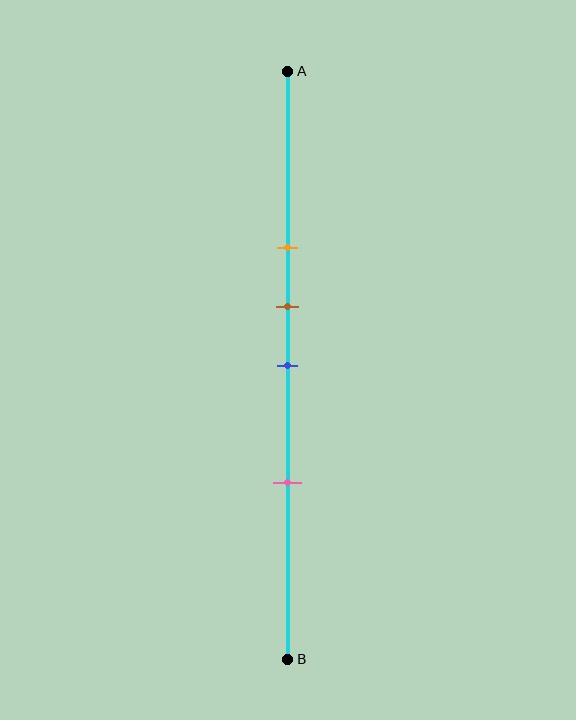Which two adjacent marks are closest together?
The brown and blue marks are the closest adjacent pair.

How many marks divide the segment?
There are 4 marks dividing the segment.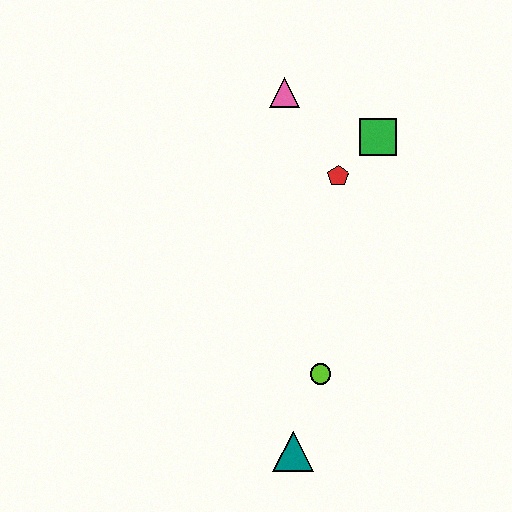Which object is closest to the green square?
The red pentagon is closest to the green square.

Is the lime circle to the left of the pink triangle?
No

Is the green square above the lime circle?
Yes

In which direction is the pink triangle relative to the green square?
The pink triangle is to the left of the green square.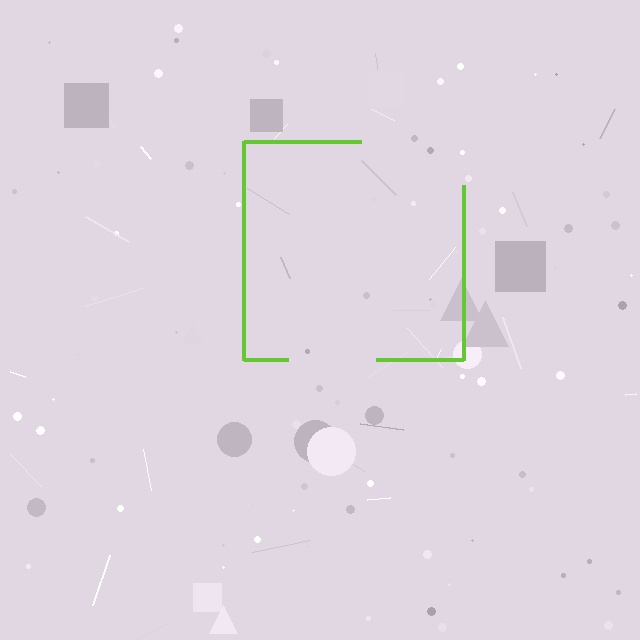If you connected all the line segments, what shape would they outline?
They would outline a square.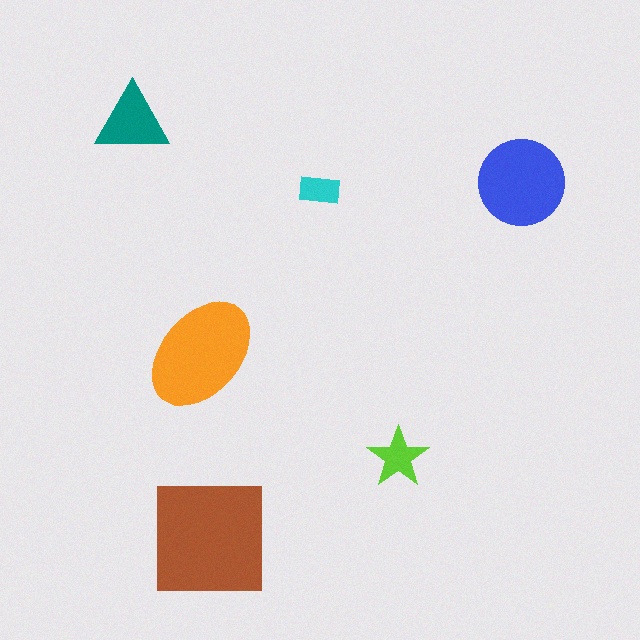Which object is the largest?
The brown square.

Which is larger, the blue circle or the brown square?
The brown square.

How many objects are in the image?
There are 6 objects in the image.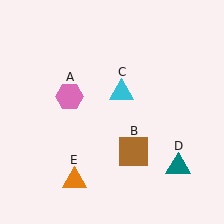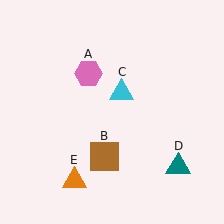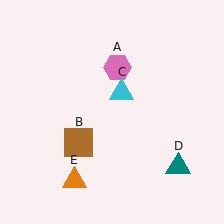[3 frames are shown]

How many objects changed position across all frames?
2 objects changed position: pink hexagon (object A), brown square (object B).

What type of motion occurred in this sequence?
The pink hexagon (object A), brown square (object B) rotated clockwise around the center of the scene.